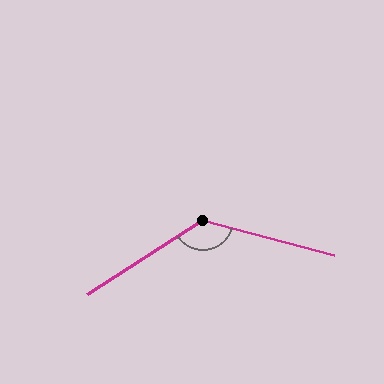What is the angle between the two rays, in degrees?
Approximately 132 degrees.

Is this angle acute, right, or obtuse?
It is obtuse.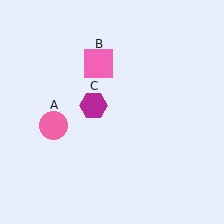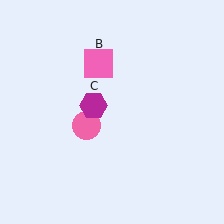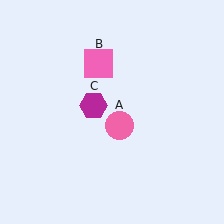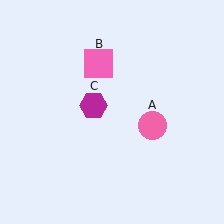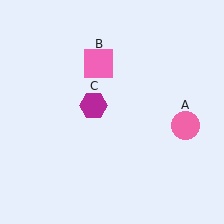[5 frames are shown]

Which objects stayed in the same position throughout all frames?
Pink square (object B) and magenta hexagon (object C) remained stationary.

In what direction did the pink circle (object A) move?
The pink circle (object A) moved right.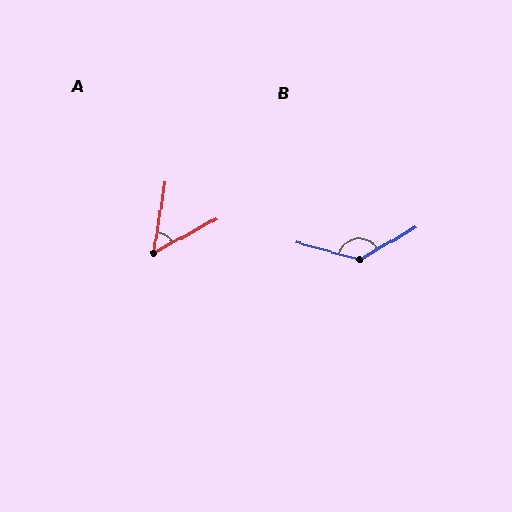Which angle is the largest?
B, at approximately 135 degrees.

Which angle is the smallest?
A, at approximately 52 degrees.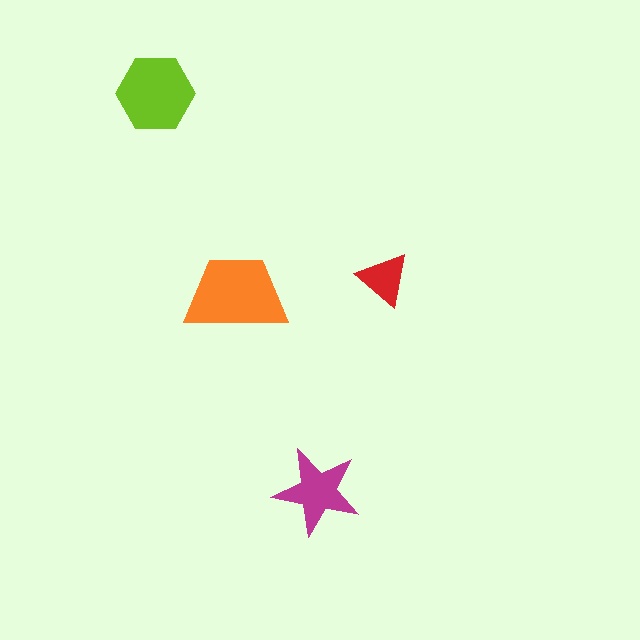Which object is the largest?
The orange trapezoid.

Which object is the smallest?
The red triangle.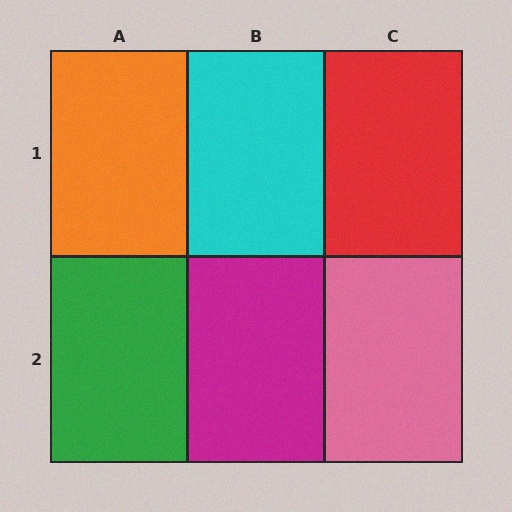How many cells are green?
1 cell is green.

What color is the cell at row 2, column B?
Magenta.